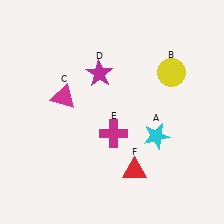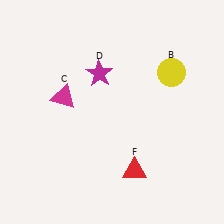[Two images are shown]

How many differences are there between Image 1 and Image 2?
There are 2 differences between the two images.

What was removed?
The cyan star (A), the magenta cross (E) were removed in Image 2.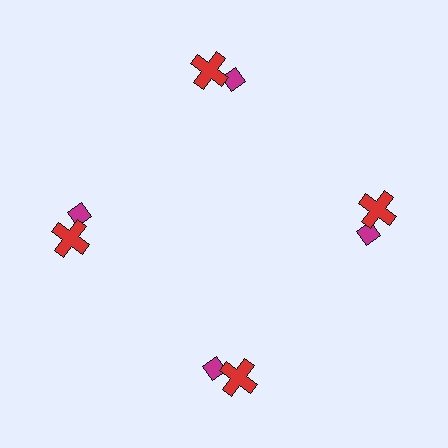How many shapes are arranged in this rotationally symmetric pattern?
There are 8 shapes, arranged in 4 groups of 2.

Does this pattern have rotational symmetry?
Yes, this pattern has 4-fold rotational symmetry. It looks the same after rotating 90 degrees around the center.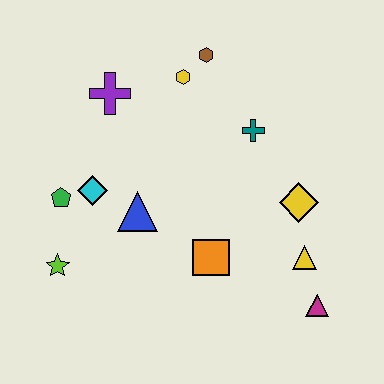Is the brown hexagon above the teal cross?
Yes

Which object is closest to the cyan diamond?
The green pentagon is closest to the cyan diamond.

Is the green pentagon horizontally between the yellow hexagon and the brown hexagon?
No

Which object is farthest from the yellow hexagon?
The magenta triangle is farthest from the yellow hexagon.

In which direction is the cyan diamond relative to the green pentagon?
The cyan diamond is to the right of the green pentagon.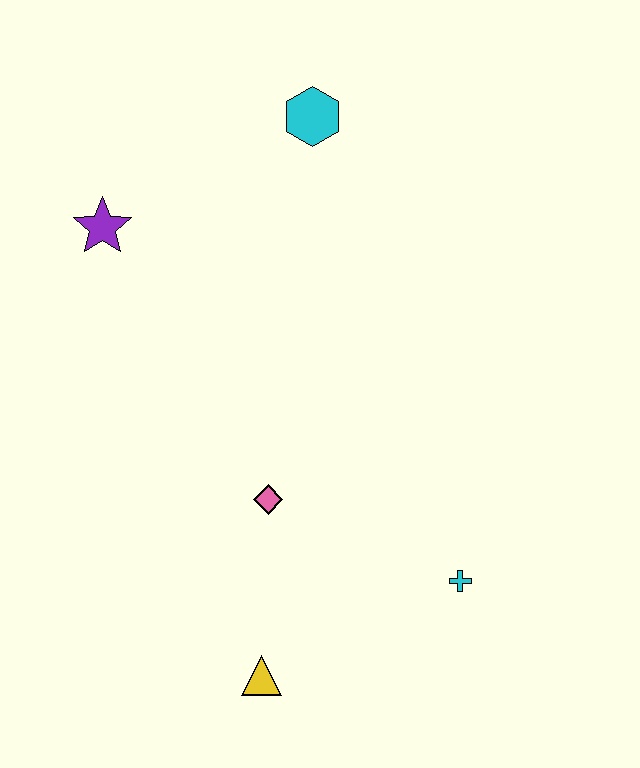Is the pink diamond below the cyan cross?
No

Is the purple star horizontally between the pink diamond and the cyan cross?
No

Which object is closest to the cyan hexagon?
The purple star is closest to the cyan hexagon.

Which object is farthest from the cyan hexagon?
The yellow triangle is farthest from the cyan hexagon.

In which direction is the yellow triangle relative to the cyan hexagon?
The yellow triangle is below the cyan hexagon.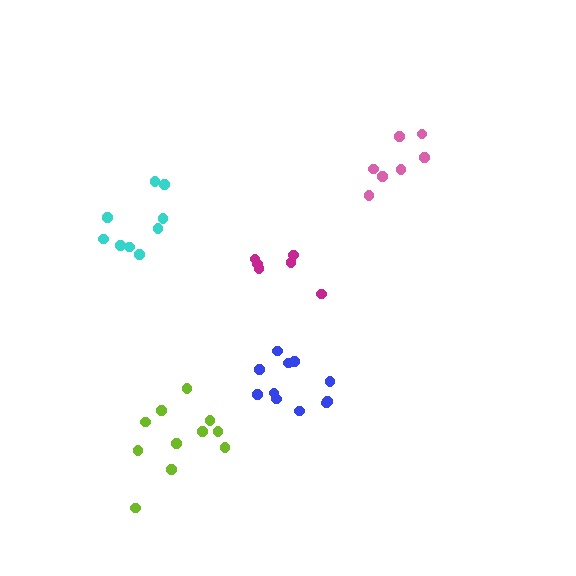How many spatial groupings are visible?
There are 5 spatial groupings.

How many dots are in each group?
Group 1: 11 dots, Group 2: 7 dots, Group 3: 9 dots, Group 4: 11 dots, Group 5: 6 dots (44 total).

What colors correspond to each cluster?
The clusters are colored: blue, pink, cyan, lime, magenta.